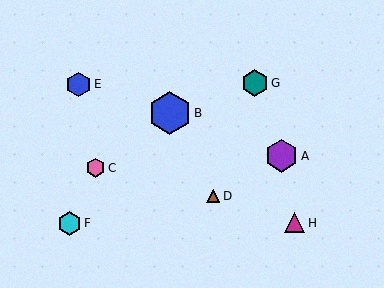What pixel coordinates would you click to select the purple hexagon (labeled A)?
Click at (281, 156) to select the purple hexagon A.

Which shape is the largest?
The blue hexagon (labeled B) is the largest.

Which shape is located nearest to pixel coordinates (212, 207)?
The brown triangle (labeled D) at (213, 196) is nearest to that location.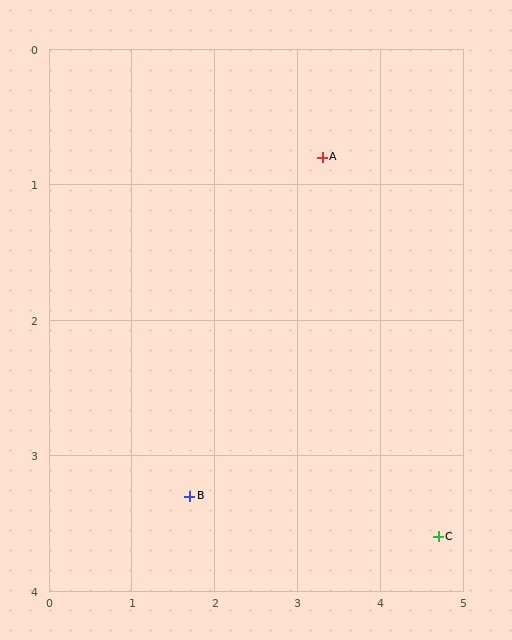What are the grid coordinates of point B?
Point B is at approximately (1.7, 3.3).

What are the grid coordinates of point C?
Point C is at approximately (4.7, 3.6).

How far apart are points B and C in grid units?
Points B and C are about 3.0 grid units apart.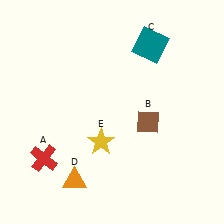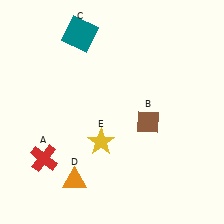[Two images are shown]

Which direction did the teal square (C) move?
The teal square (C) moved left.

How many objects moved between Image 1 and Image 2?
1 object moved between the two images.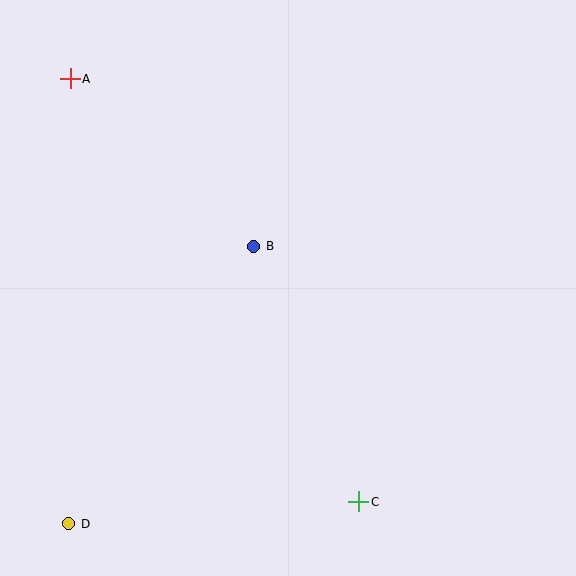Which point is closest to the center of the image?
Point B at (254, 246) is closest to the center.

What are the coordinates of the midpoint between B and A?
The midpoint between B and A is at (162, 163).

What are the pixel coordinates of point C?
Point C is at (359, 502).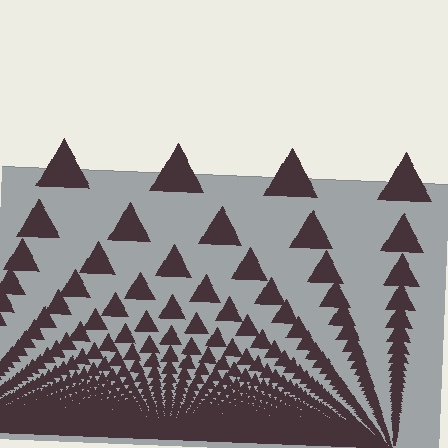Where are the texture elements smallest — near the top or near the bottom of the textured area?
Near the bottom.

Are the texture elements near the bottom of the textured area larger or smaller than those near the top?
Smaller. The gradient is inverted — elements near the bottom are smaller and denser.